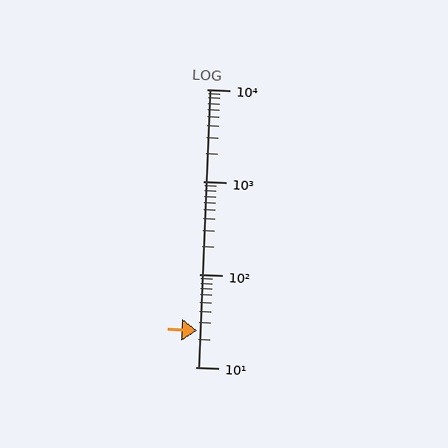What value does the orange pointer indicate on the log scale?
The pointer indicates approximately 25.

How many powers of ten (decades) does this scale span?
The scale spans 3 decades, from 10 to 10000.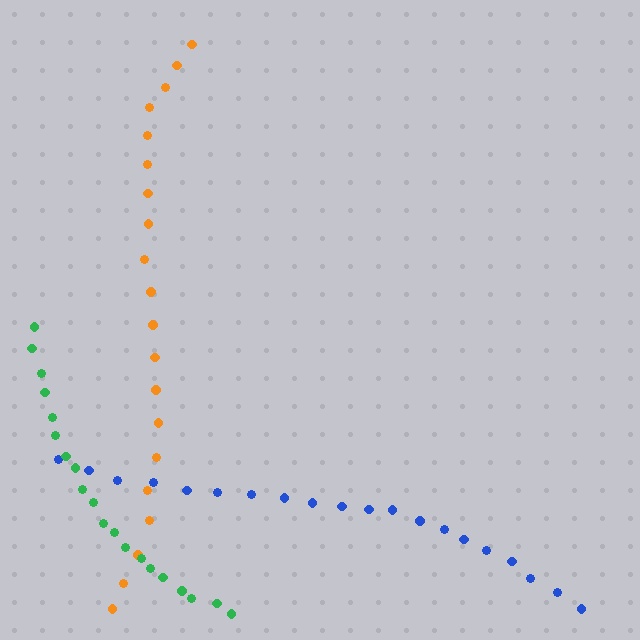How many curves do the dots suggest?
There are 3 distinct paths.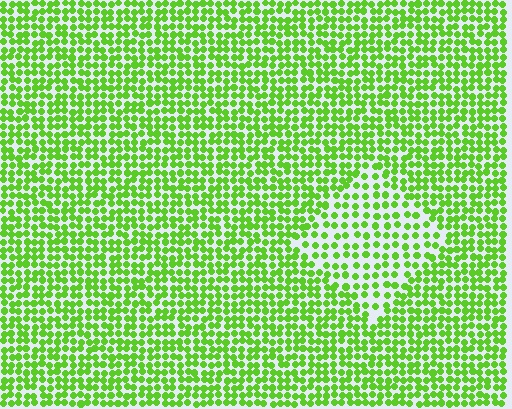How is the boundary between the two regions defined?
The boundary is defined by a change in element density (approximately 1.7x ratio). All elements are the same color, size, and shape.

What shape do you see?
I see a diamond.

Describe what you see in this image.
The image contains small lime elements arranged at two different densities. A diamond-shaped region is visible where the elements are less densely packed than the surrounding area.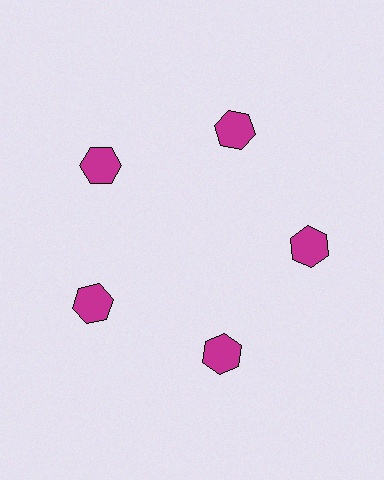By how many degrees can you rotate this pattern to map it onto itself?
The pattern maps onto itself every 72 degrees of rotation.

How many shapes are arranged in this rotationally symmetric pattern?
There are 5 shapes, arranged in 5 groups of 1.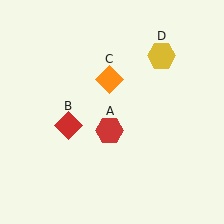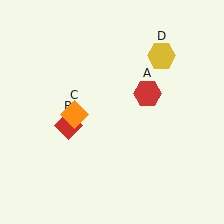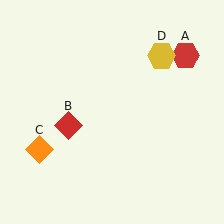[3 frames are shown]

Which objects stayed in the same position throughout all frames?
Red diamond (object B) and yellow hexagon (object D) remained stationary.